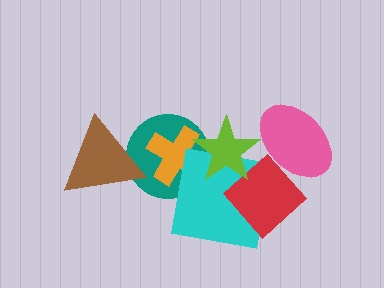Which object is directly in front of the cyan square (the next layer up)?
The red diamond is directly in front of the cyan square.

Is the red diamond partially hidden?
Yes, it is partially covered by another shape.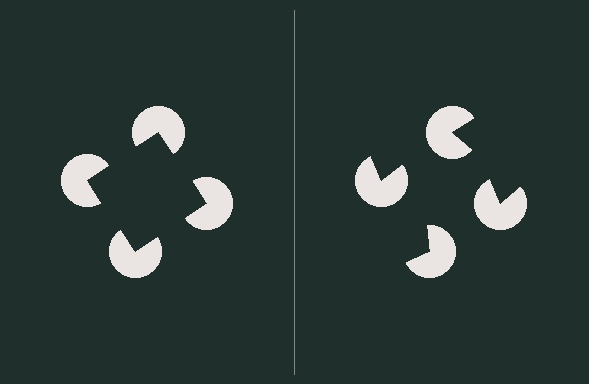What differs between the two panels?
The pac-man discs are positioned identically on both sides; only the wedge orientations differ. On the left they align to a square; on the right they are misaligned.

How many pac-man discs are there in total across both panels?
8 — 4 on each side.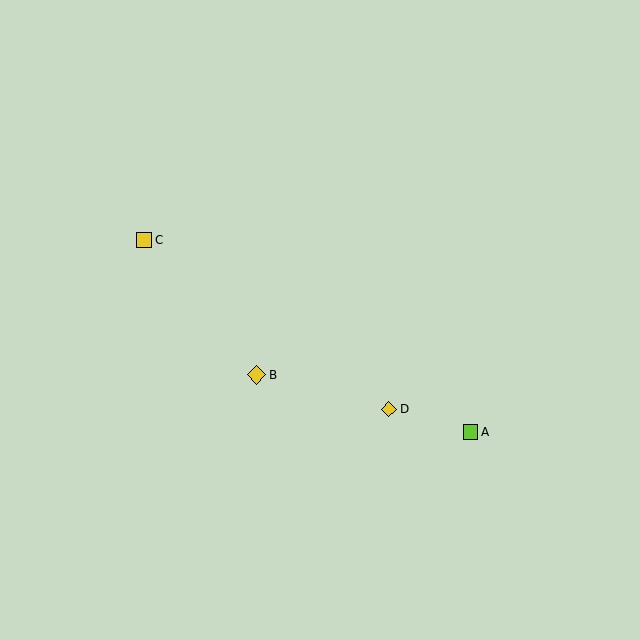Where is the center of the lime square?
The center of the lime square is at (471, 432).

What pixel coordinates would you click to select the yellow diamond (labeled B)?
Click at (257, 375) to select the yellow diamond B.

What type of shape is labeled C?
Shape C is a yellow square.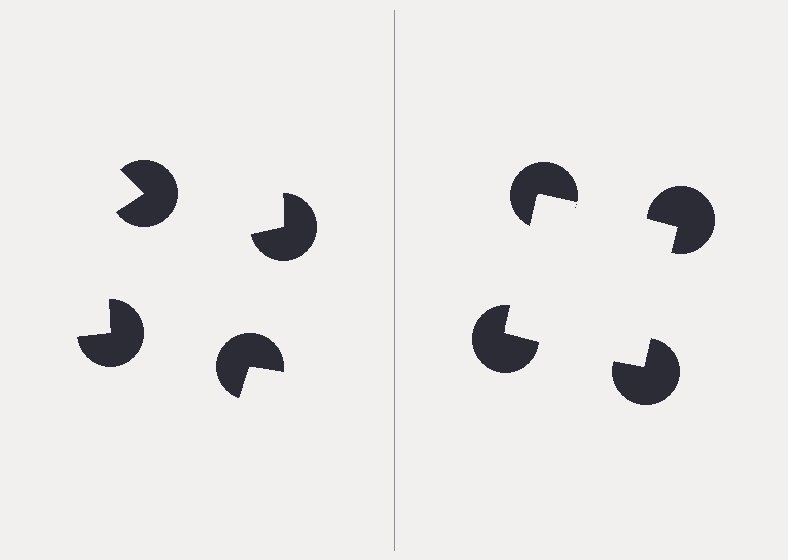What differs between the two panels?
The pac-man discs are positioned identically on both sides; only the wedge orientations differ. On the right they align to a square; on the left they are misaligned.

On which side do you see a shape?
An illusory square appears on the right side. On the left side the wedge cuts are rotated, so no coherent shape forms.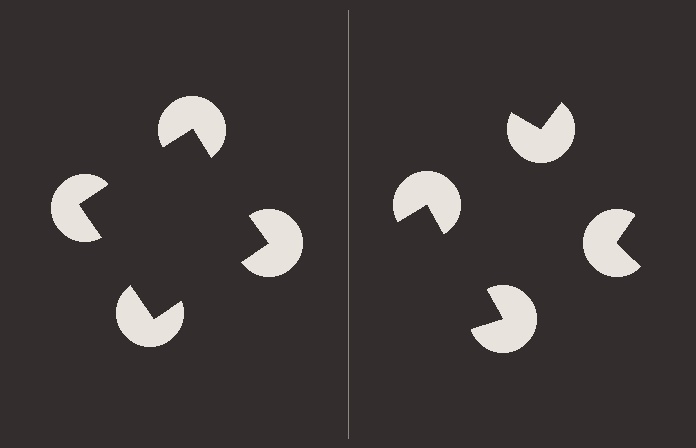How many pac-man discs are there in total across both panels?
8 — 4 on each side.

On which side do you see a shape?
An illusory square appears on the left side. On the right side the wedge cuts are rotated, so no coherent shape forms.